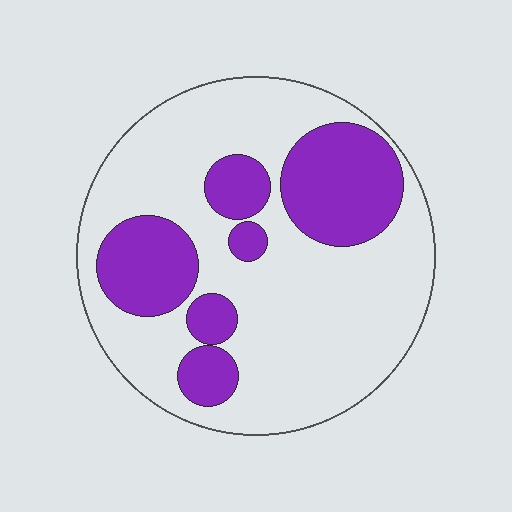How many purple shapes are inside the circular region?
6.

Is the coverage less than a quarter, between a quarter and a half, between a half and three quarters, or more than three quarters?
Between a quarter and a half.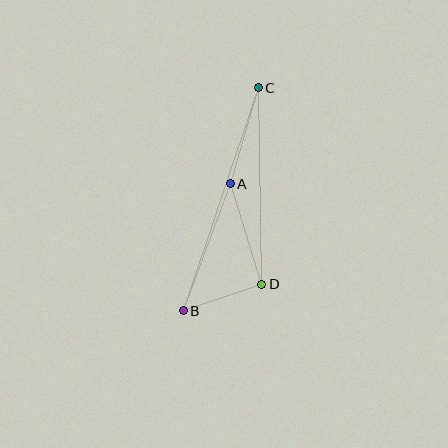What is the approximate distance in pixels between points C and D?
The distance between C and D is approximately 196 pixels.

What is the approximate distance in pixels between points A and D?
The distance between A and D is approximately 105 pixels.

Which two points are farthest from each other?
Points B and C are farthest from each other.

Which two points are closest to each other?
Points B and D are closest to each other.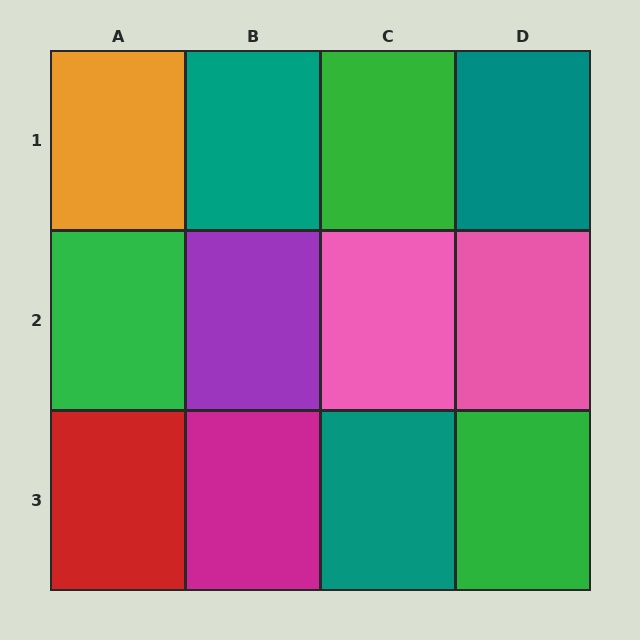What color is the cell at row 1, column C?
Green.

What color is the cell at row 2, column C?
Pink.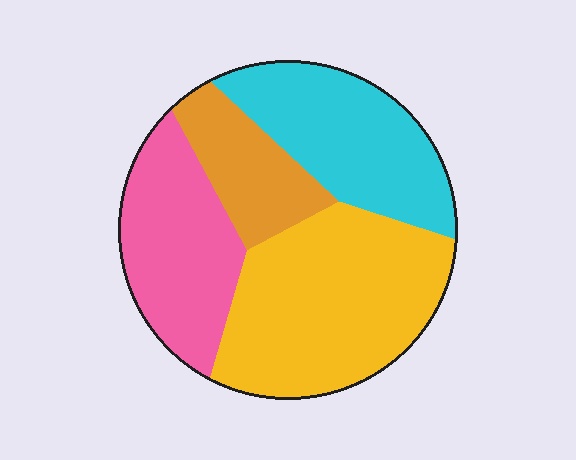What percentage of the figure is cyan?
Cyan takes up between a sixth and a third of the figure.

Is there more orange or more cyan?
Cyan.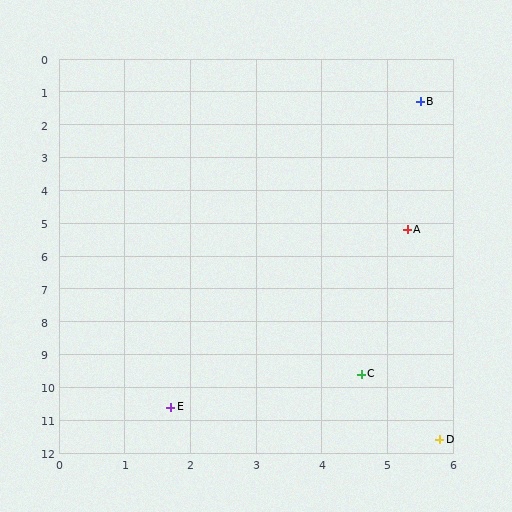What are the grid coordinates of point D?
Point D is at approximately (5.8, 11.6).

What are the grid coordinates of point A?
Point A is at approximately (5.3, 5.2).